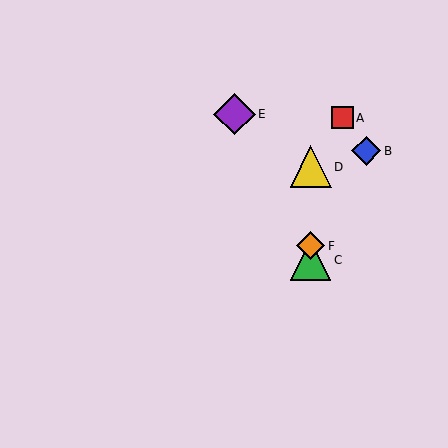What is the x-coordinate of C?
Object C is at x≈311.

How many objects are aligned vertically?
3 objects (C, D, F) are aligned vertically.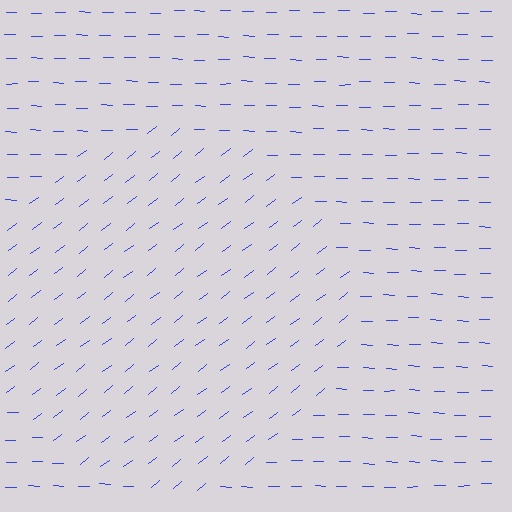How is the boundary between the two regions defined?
The boundary is defined purely by a change in line orientation (approximately 39 degrees difference). All lines are the same color and thickness.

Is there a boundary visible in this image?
Yes, there is a texture boundary formed by a change in line orientation.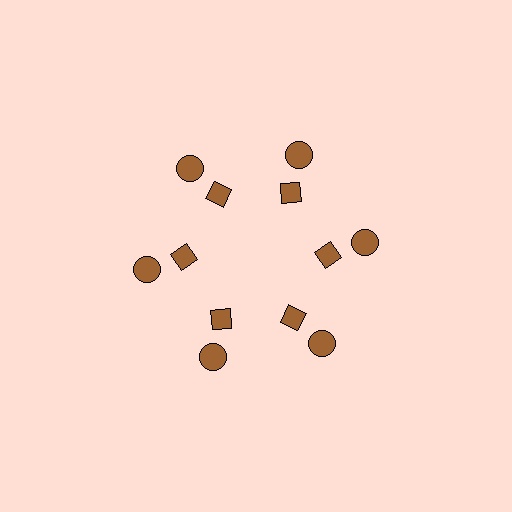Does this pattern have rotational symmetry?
Yes, this pattern has 6-fold rotational symmetry. It looks the same after rotating 60 degrees around the center.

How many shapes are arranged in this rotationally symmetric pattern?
There are 12 shapes, arranged in 6 groups of 2.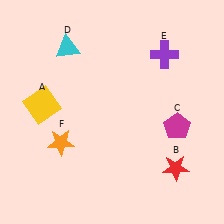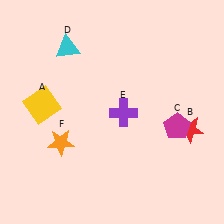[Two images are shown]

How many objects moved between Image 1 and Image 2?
2 objects moved between the two images.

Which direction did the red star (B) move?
The red star (B) moved up.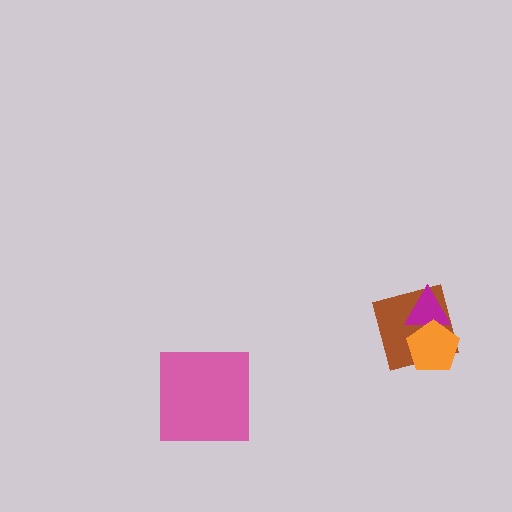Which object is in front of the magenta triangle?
The orange pentagon is in front of the magenta triangle.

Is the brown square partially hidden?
Yes, it is partially covered by another shape.